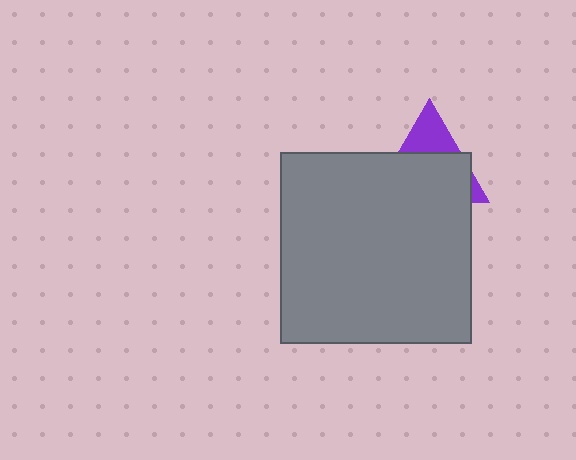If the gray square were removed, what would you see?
You would see the complete purple triangle.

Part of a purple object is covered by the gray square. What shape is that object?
It is a triangle.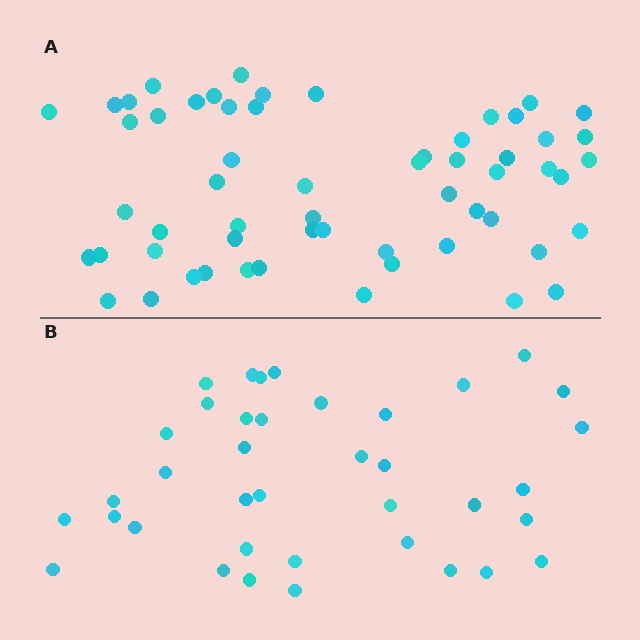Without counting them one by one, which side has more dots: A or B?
Region A (the top region) has more dots.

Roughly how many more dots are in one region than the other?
Region A has approximately 20 more dots than region B.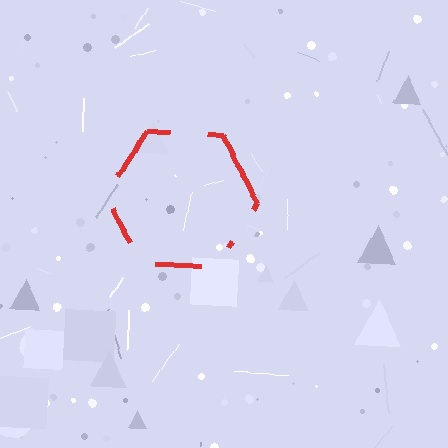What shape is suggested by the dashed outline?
The dashed outline suggests a hexagon.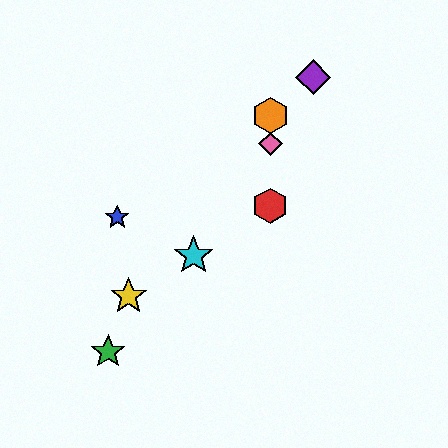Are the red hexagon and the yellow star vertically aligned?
No, the red hexagon is at x≈270 and the yellow star is at x≈129.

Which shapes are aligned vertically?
The red hexagon, the orange hexagon, the pink diamond are aligned vertically.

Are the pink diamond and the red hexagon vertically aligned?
Yes, both are at x≈270.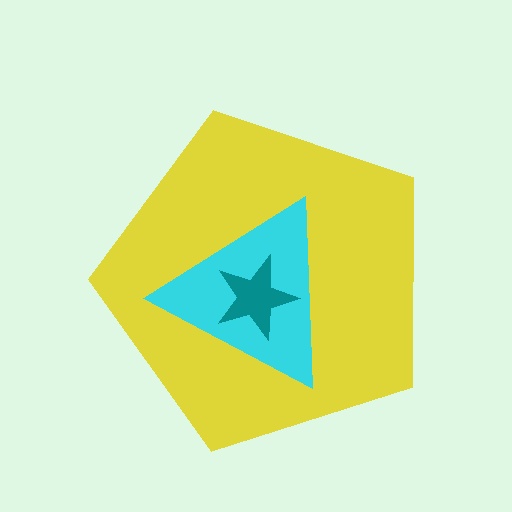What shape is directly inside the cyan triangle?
The teal star.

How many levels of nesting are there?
3.